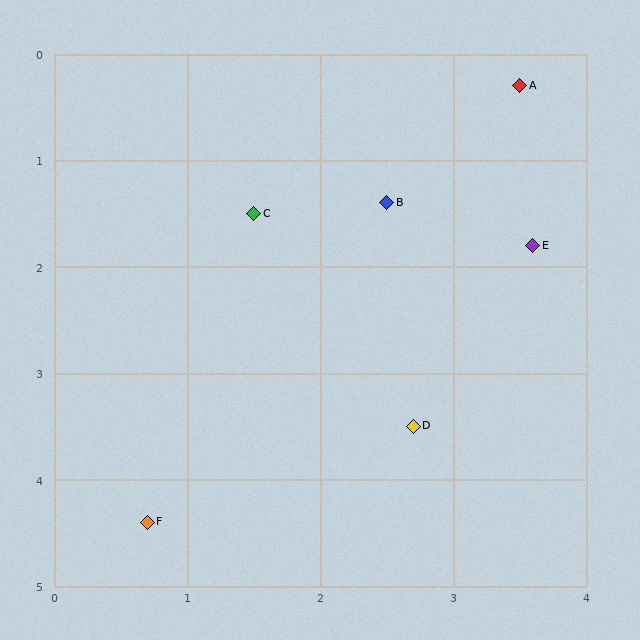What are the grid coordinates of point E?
Point E is at approximately (3.6, 1.8).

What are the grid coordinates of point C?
Point C is at approximately (1.5, 1.5).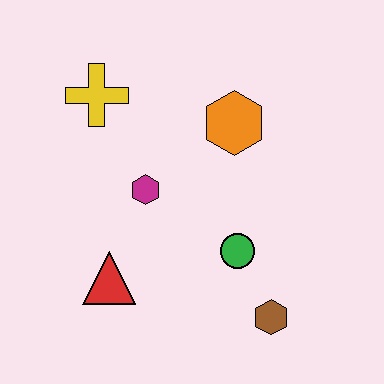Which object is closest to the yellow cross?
The magenta hexagon is closest to the yellow cross.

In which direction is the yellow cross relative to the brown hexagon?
The yellow cross is above the brown hexagon.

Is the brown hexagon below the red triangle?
Yes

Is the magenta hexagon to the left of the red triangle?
No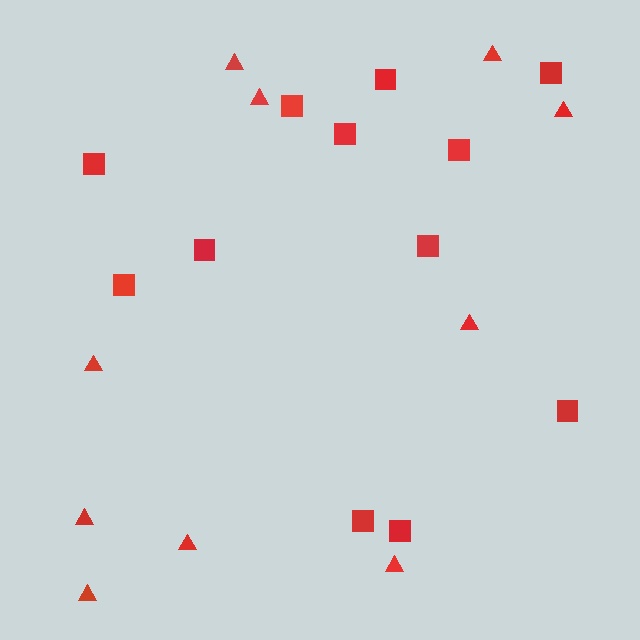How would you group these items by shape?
There are 2 groups: one group of triangles (10) and one group of squares (12).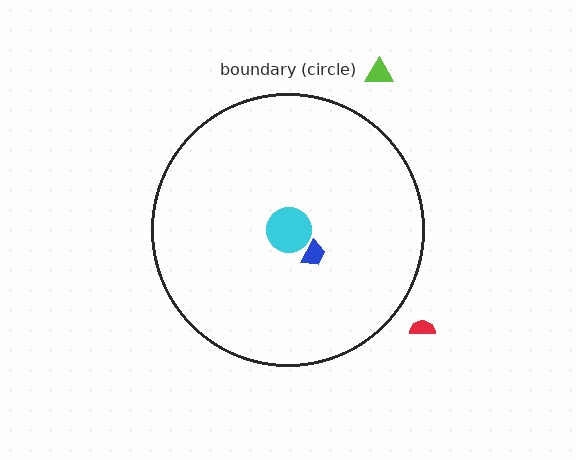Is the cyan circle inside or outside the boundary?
Inside.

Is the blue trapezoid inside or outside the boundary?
Inside.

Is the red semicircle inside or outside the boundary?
Outside.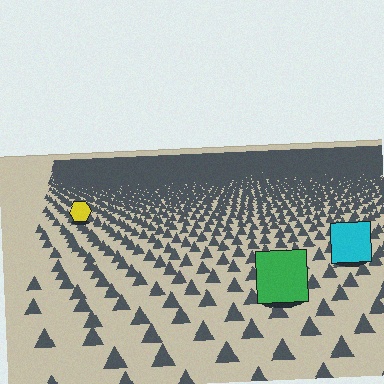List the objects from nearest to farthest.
From nearest to farthest: the green square, the cyan square, the yellow hexagon.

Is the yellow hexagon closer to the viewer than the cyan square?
No. The cyan square is closer — you can tell from the texture gradient: the ground texture is coarser near it.